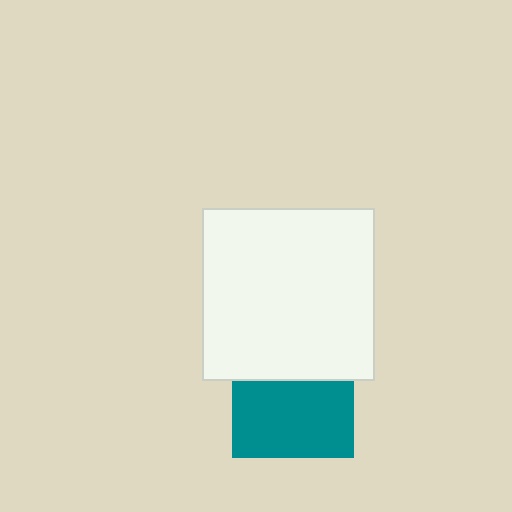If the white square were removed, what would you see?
You would see the complete teal square.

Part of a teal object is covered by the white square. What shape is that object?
It is a square.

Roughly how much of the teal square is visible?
About half of it is visible (roughly 62%).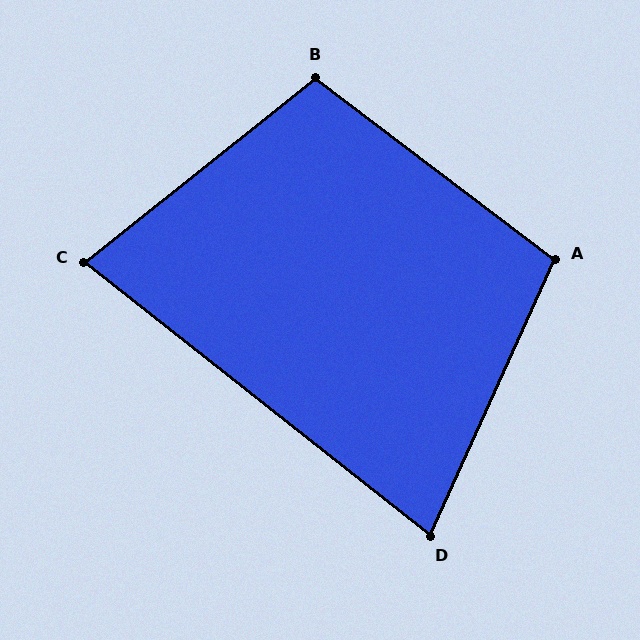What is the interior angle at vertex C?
Approximately 77 degrees (acute).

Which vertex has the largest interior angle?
B, at approximately 104 degrees.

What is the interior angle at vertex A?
Approximately 103 degrees (obtuse).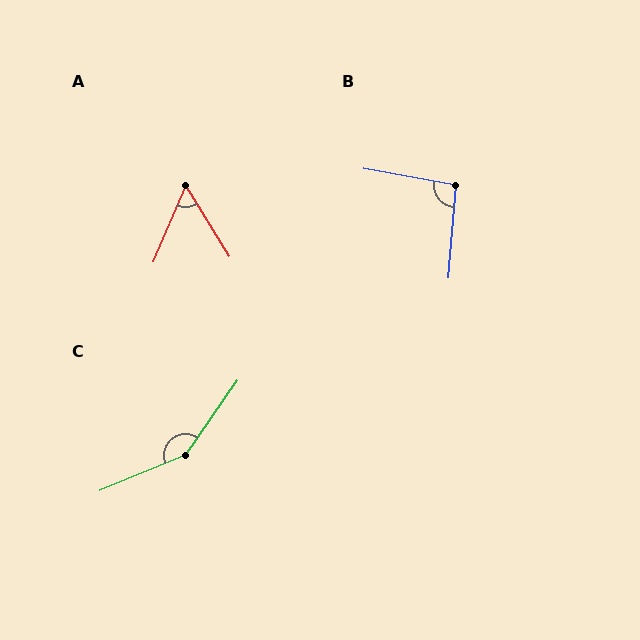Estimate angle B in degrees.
Approximately 95 degrees.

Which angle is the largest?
C, at approximately 147 degrees.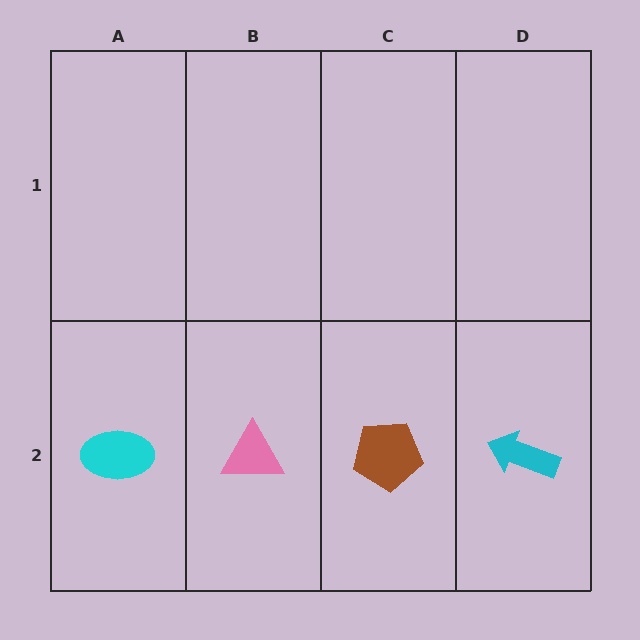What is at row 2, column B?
A pink triangle.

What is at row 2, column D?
A cyan arrow.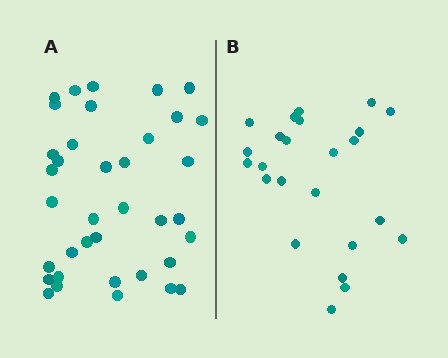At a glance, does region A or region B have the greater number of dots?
Region A (the left region) has more dots.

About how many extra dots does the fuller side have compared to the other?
Region A has approximately 15 more dots than region B.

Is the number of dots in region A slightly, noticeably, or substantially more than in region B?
Region A has substantially more. The ratio is roughly 1.5 to 1.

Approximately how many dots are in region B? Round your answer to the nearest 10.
About 20 dots. (The exact count is 24, which rounds to 20.)